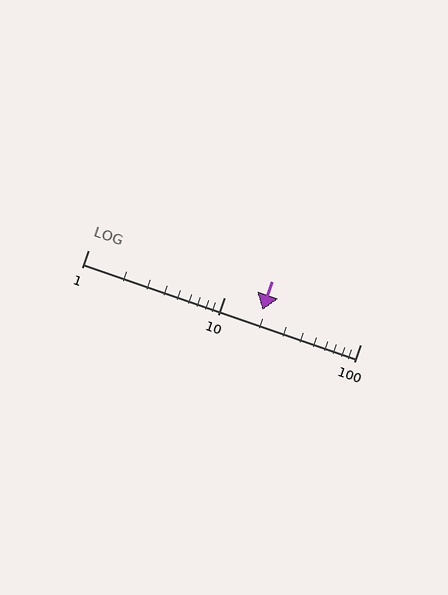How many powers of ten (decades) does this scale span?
The scale spans 2 decades, from 1 to 100.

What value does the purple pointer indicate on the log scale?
The pointer indicates approximately 19.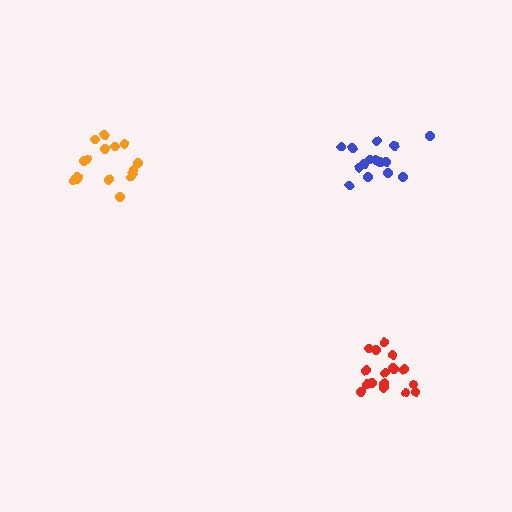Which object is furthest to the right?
The red cluster is rightmost.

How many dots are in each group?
Group 1: 17 dots, Group 2: 16 dots, Group 3: 15 dots (48 total).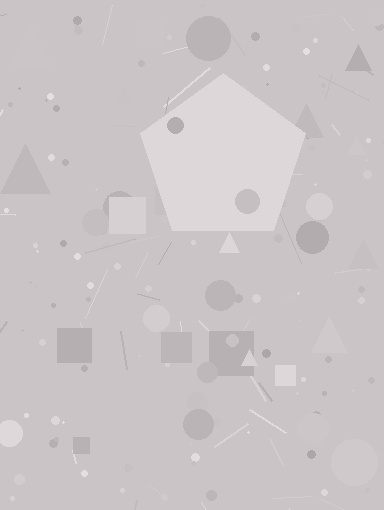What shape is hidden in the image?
A pentagon is hidden in the image.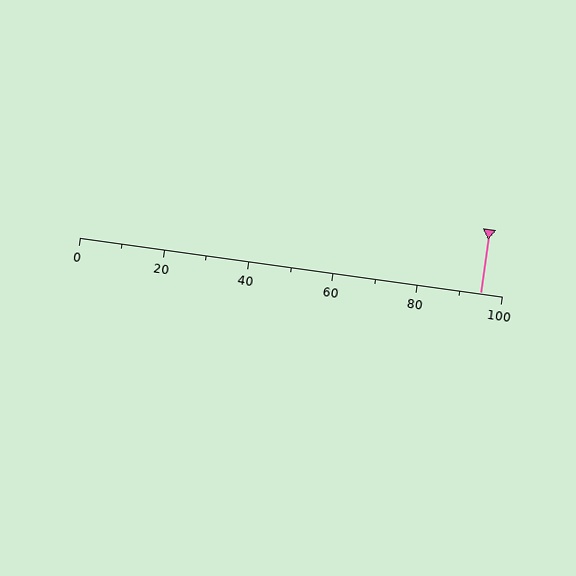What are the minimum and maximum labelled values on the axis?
The axis runs from 0 to 100.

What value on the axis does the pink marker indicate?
The marker indicates approximately 95.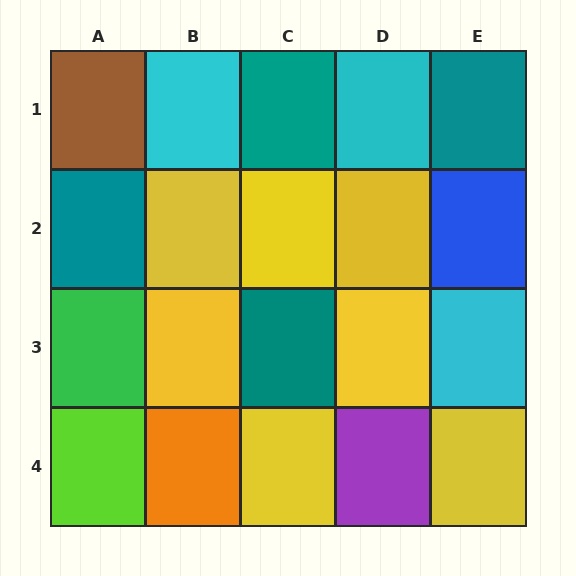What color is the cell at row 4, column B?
Orange.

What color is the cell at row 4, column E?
Yellow.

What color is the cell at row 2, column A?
Teal.